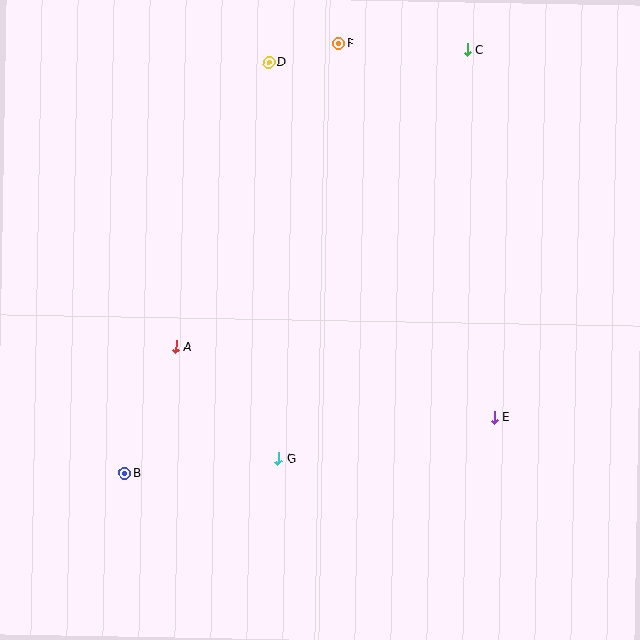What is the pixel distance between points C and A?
The distance between C and A is 417 pixels.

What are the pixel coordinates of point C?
Point C is at (467, 49).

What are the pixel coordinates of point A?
Point A is at (176, 347).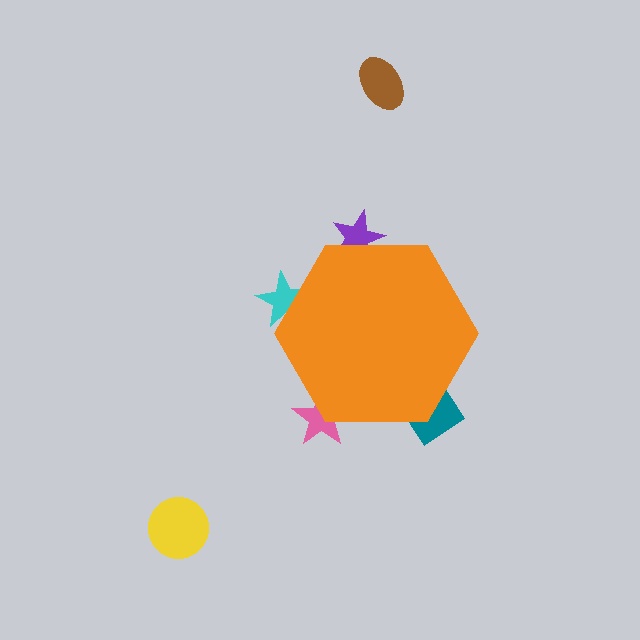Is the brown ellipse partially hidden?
No, the brown ellipse is fully visible.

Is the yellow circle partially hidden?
No, the yellow circle is fully visible.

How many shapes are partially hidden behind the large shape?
4 shapes are partially hidden.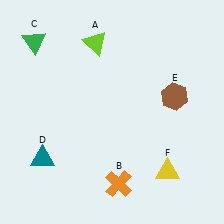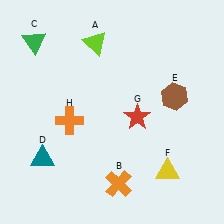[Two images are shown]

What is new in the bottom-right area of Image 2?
A red star (G) was added in the bottom-right area of Image 2.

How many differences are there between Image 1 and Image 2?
There are 2 differences between the two images.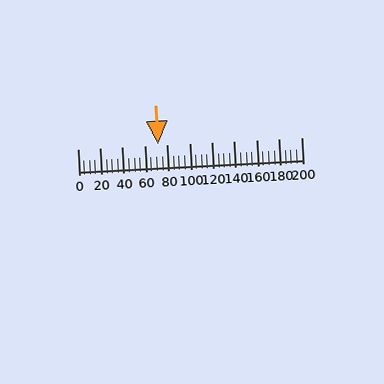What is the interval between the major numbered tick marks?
The major tick marks are spaced 20 units apart.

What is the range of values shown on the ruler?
The ruler shows values from 0 to 200.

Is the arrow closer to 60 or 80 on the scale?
The arrow is closer to 80.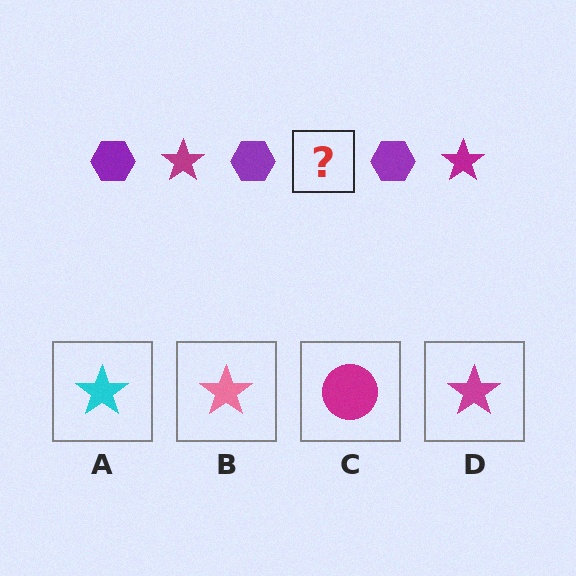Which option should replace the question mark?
Option D.